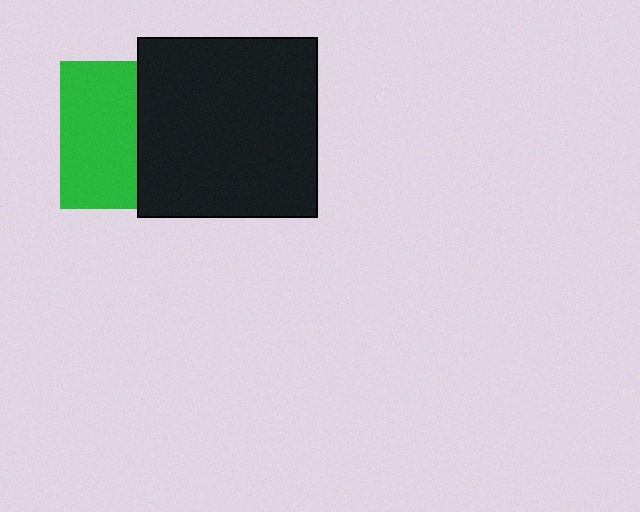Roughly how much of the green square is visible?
About half of it is visible (roughly 52%).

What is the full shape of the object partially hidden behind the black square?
The partially hidden object is a green square.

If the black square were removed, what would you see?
You would see the complete green square.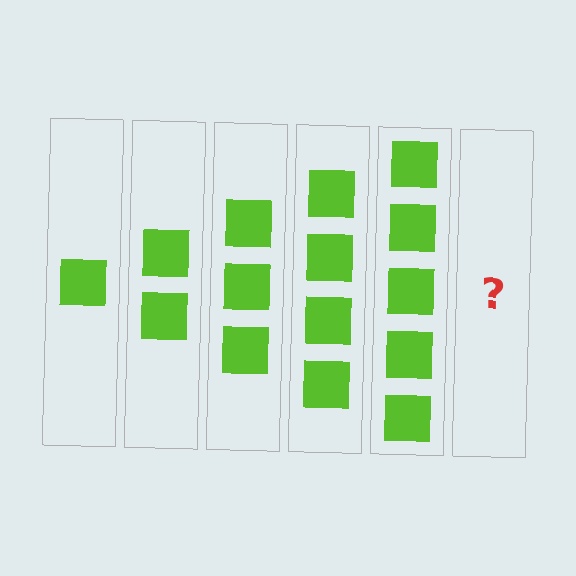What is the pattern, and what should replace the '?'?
The pattern is that each step adds one more square. The '?' should be 6 squares.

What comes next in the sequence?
The next element should be 6 squares.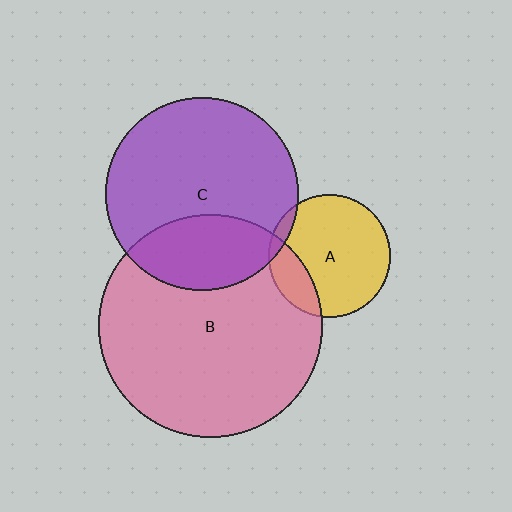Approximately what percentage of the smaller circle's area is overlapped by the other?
Approximately 20%.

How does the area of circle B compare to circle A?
Approximately 3.3 times.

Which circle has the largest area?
Circle B (pink).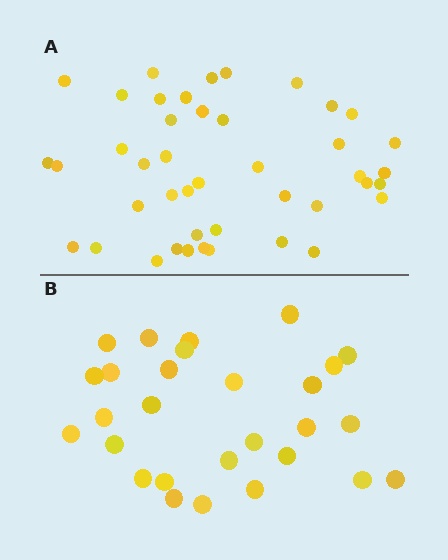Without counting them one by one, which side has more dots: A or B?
Region A (the top region) has more dots.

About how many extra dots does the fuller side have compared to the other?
Region A has approximately 15 more dots than region B.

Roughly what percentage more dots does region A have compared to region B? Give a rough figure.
About 55% more.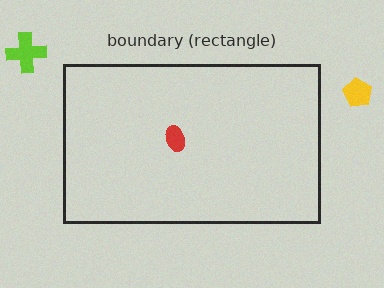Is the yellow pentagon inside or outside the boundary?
Outside.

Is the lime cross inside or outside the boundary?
Outside.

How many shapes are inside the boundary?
1 inside, 2 outside.